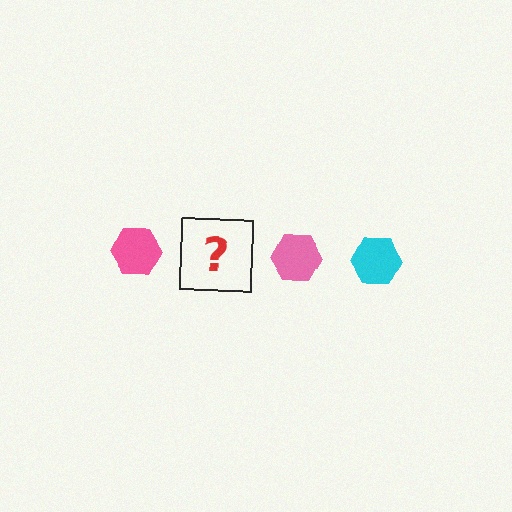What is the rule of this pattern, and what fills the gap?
The rule is that the pattern cycles through pink, cyan hexagons. The gap should be filled with a cyan hexagon.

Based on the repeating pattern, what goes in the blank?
The blank should be a cyan hexagon.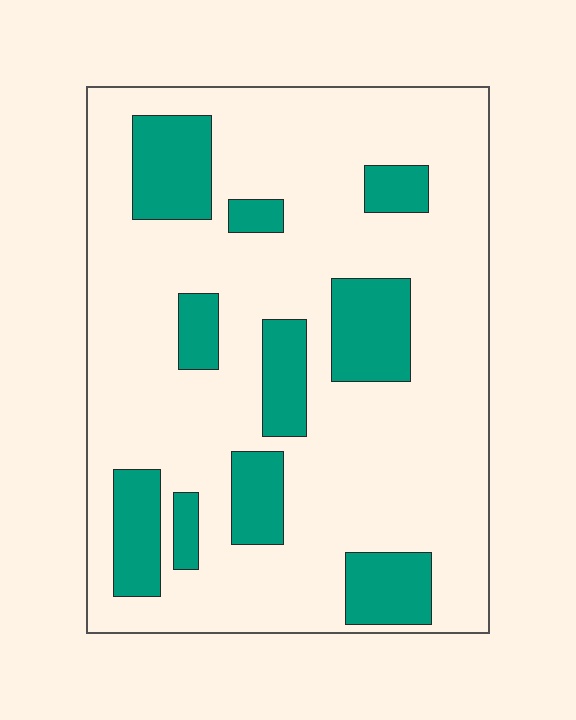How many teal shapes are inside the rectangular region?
10.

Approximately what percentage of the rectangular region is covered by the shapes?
Approximately 20%.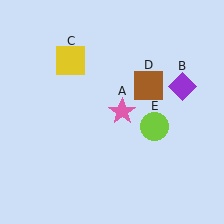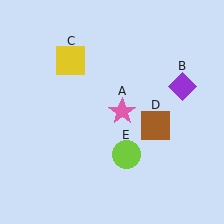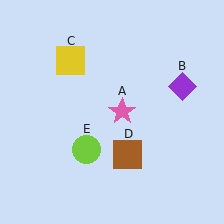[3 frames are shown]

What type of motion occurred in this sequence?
The brown square (object D), lime circle (object E) rotated clockwise around the center of the scene.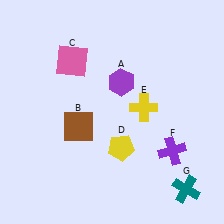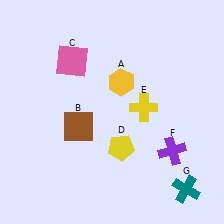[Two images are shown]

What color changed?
The hexagon (A) changed from purple in Image 1 to yellow in Image 2.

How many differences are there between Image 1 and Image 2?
There is 1 difference between the two images.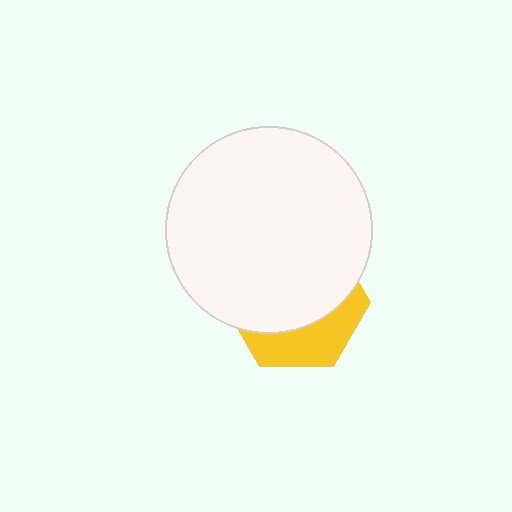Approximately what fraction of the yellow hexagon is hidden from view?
Roughly 67% of the yellow hexagon is hidden behind the white circle.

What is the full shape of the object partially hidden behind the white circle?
The partially hidden object is a yellow hexagon.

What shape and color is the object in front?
The object in front is a white circle.